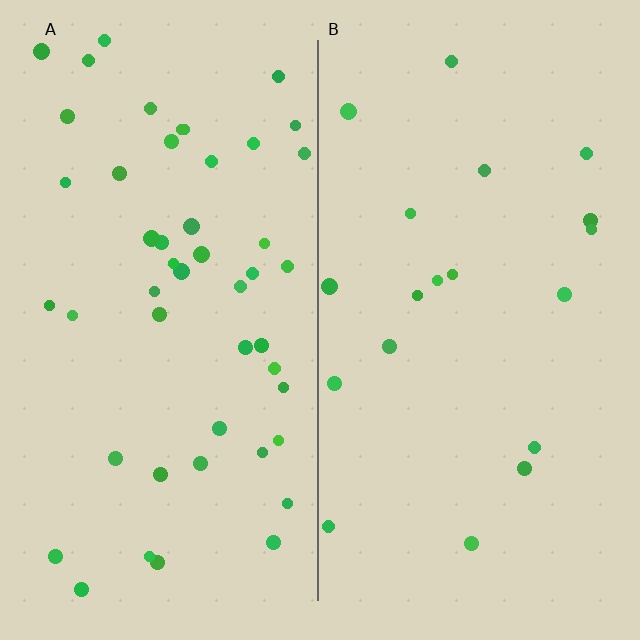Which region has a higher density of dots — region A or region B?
A (the left).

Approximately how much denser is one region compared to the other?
Approximately 2.5× — region A over region B.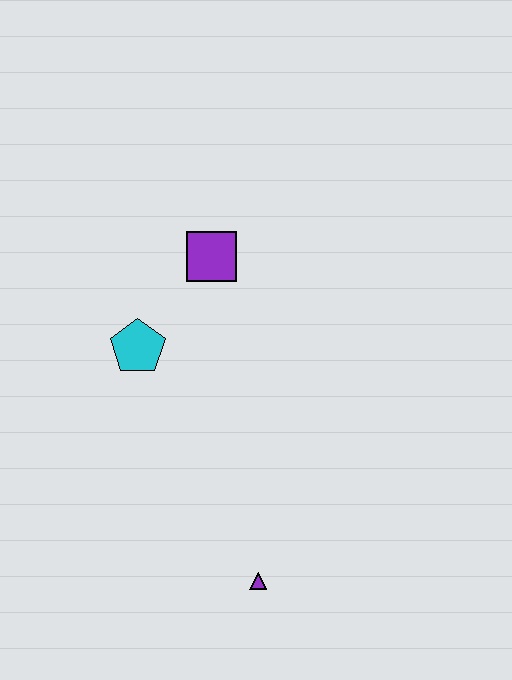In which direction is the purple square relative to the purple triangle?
The purple square is above the purple triangle.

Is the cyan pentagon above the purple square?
No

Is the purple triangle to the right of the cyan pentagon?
Yes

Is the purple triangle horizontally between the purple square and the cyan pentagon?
No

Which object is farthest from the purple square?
The purple triangle is farthest from the purple square.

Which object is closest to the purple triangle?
The cyan pentagon is closest to the purple triangle.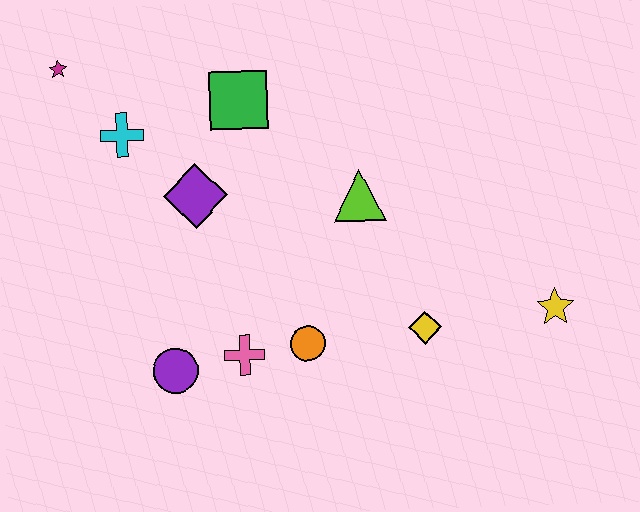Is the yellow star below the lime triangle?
Yes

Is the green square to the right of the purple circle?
Yes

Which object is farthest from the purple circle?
The yellow star is farthest from the purple circle.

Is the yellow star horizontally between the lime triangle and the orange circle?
No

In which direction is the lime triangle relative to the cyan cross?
The lime triangle is to the right of the cyan cross.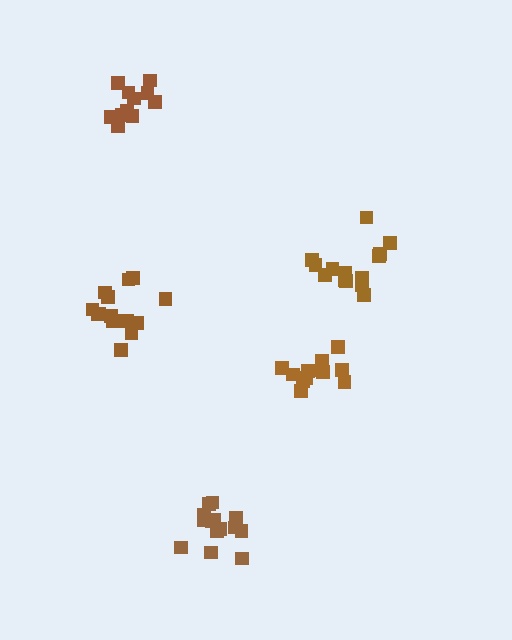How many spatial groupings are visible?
There are 5 spatial groupings.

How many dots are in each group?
Group 1: 14 dots, Group 2: 12 dots, Group 3: 14 dots, Group 4: 12 dots, Group 5: 14 dots (66 total).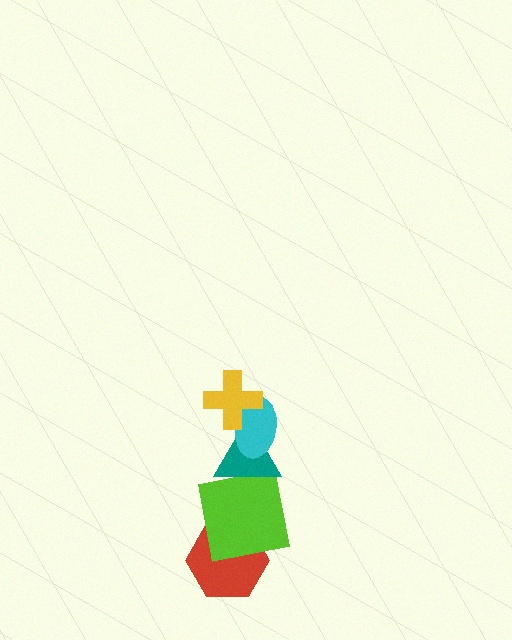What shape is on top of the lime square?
The teal triangle is on top of the lime square.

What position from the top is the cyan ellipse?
The cyan ellipse is 2nd from the top.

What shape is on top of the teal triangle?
The cyan ellipse is on top of the teal triangle.